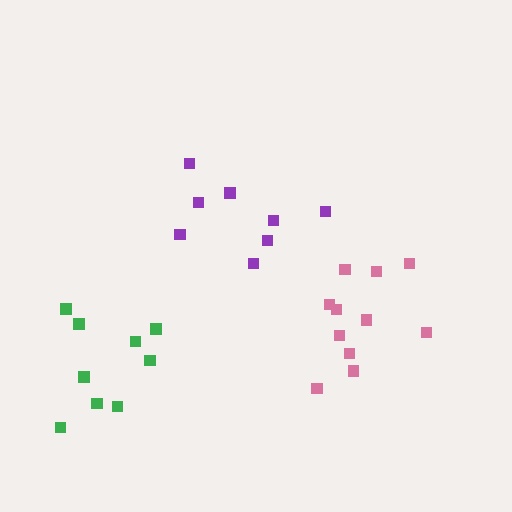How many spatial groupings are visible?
There are 3 spatial groupings.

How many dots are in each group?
Group 1: 9 dots, Group 2: 8 dots, Group 3: 11 dots (28 total).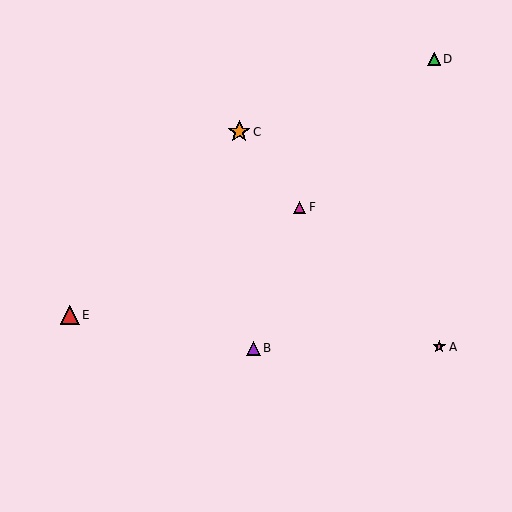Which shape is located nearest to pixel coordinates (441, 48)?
The green triangle (labeled D) at (434, 59) is nearest to that location.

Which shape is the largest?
The orange star (labeled C) is the largest.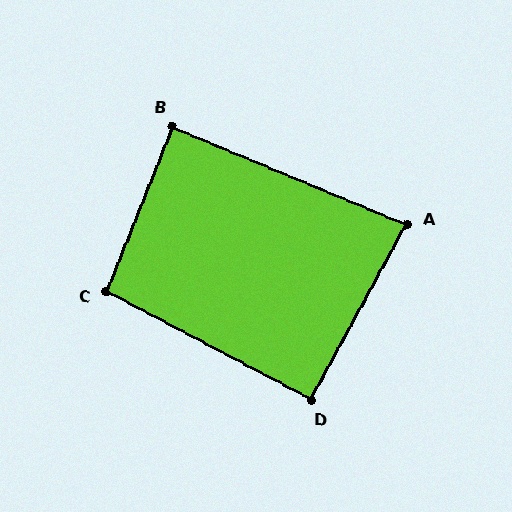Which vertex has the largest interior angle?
C, at approximately 96 degrees.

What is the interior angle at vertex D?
Approximately 91 degrees (approximately right).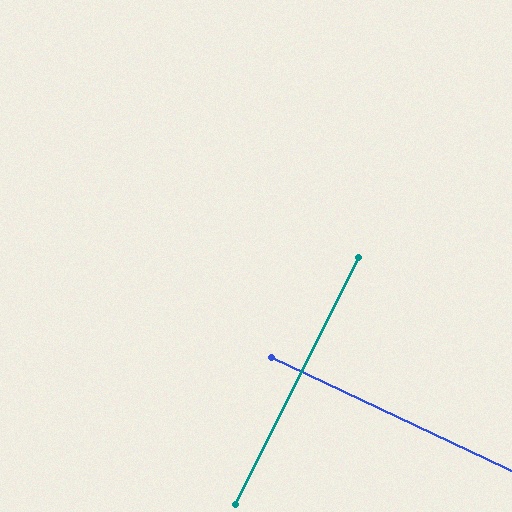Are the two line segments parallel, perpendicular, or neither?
Perpendicular — they meet at approximately 89°.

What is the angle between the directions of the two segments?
Approximately 89 degrees.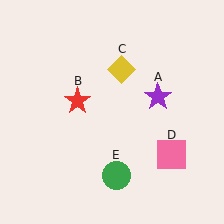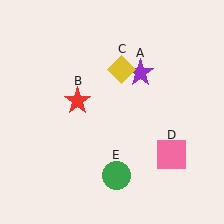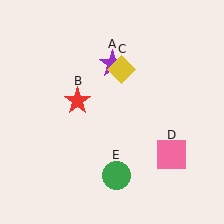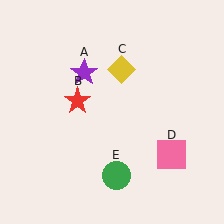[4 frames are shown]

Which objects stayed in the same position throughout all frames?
Red star (object B) and yellow diamond (object C) and pink square (object D) and green circle (object E) remained stationary.